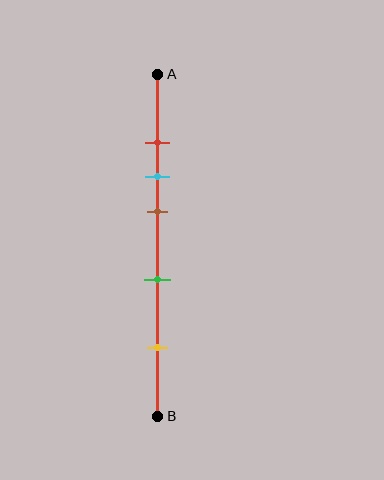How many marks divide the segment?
There are 5 marks dividing the segment.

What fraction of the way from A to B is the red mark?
The red mark is approximately 20% (0.2) of the way from A to B.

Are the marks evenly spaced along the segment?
No, the marks are not evenly spaced.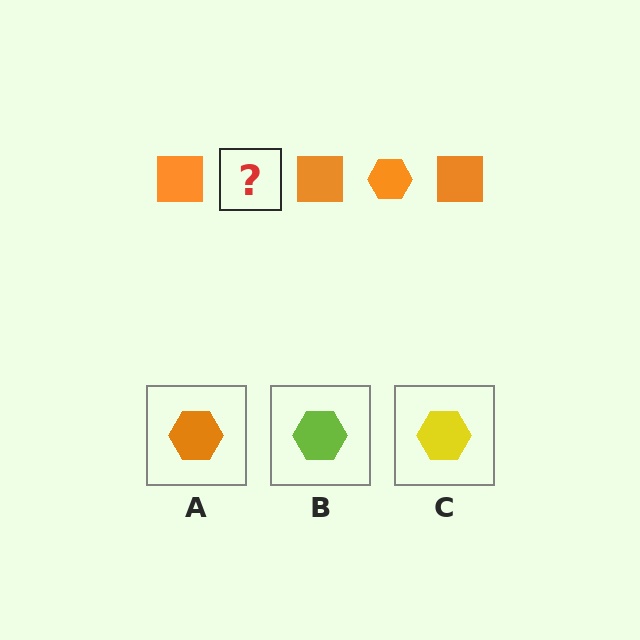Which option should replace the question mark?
Option A.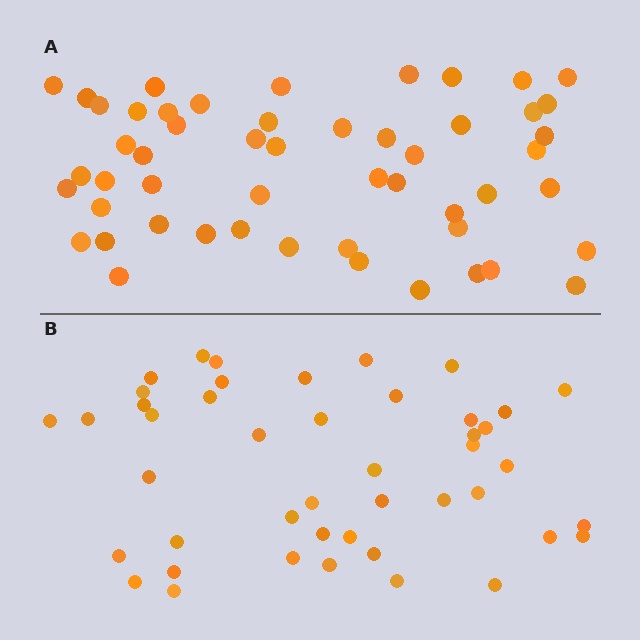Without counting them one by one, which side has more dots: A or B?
Region A (the top region) has more dots.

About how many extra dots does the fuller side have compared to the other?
Region A has roughly 8 or so more dots than region B.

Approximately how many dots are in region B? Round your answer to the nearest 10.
About 40 dots. (The exact count is 45, which rounds to 40.)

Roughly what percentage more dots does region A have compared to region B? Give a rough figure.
About 15% more.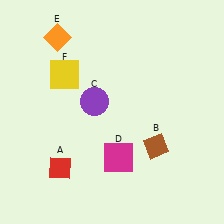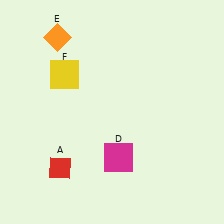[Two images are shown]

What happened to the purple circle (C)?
The purple circle (C) was removed in Image 2. It was in the top-left area of Image 1.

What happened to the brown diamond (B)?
The brown diamond (B) was removed in Image 2. It was in the bottom-right area of Image 1.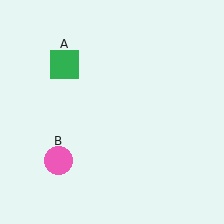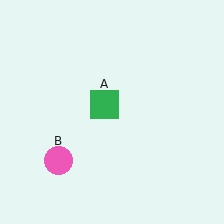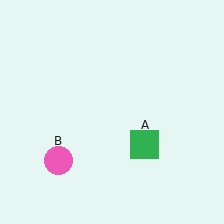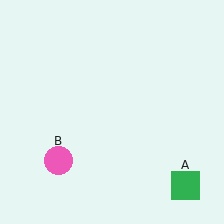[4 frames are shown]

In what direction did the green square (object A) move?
The green square (object A) moved down and to the right.